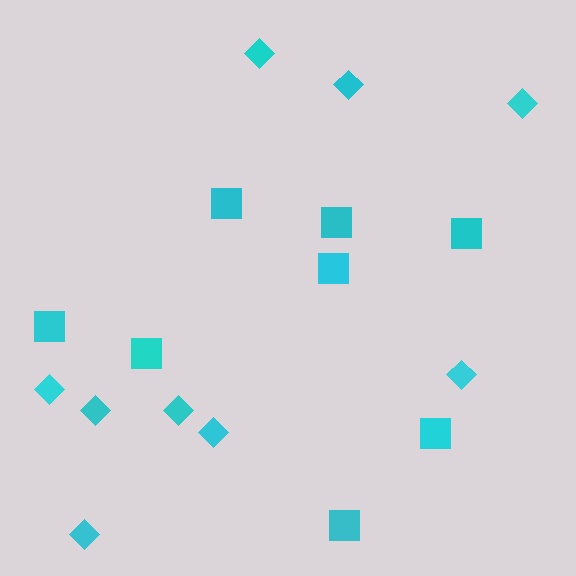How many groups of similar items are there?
There are 2 groups: one group of diamonds (9) and one group of squares (8).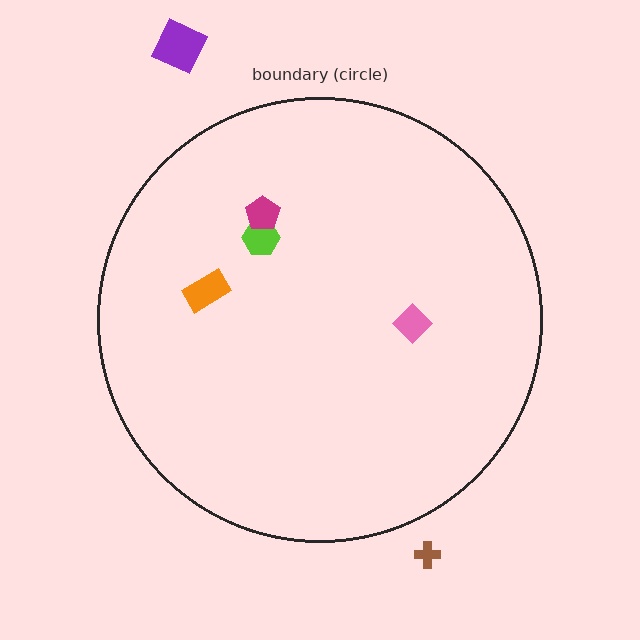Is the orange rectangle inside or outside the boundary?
Inside.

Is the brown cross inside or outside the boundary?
Outside.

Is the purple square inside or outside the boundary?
Outside.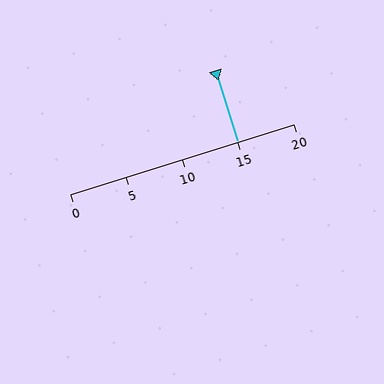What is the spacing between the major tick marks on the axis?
The major ticks are spaced 5 apart.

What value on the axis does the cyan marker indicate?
The marker indicates approximately 15.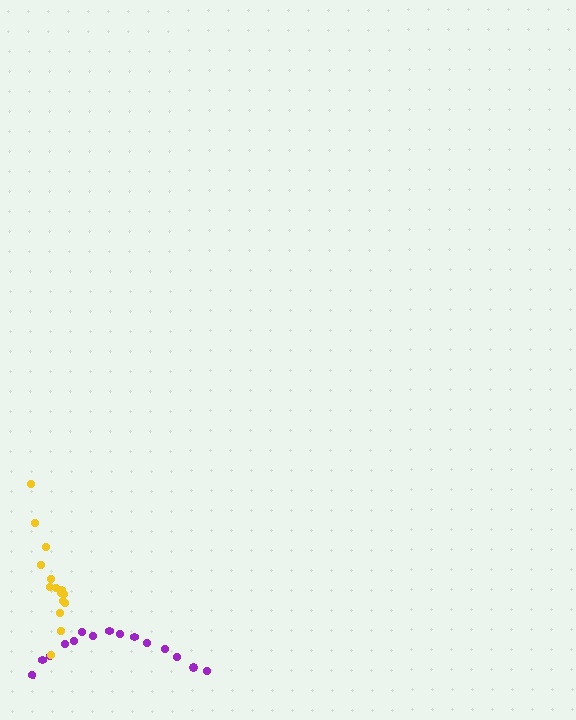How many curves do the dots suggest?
There are 2 distinct paths.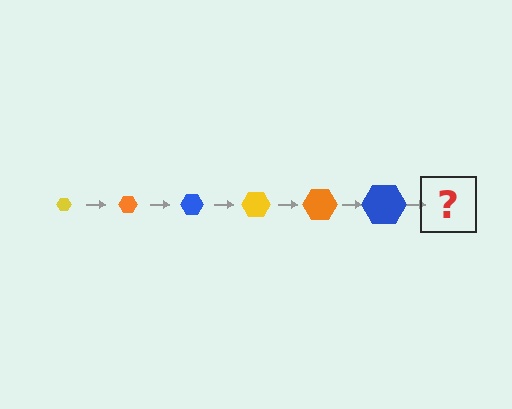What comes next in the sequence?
The next element should be a yellow hexagon, larger than the previous one.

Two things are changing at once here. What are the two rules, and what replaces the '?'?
The two rules are that the hexagon grows larger each step and the color cycles through yellow, orange, and blue. The '?' should be a yellow hexagon, larger than the previous one.